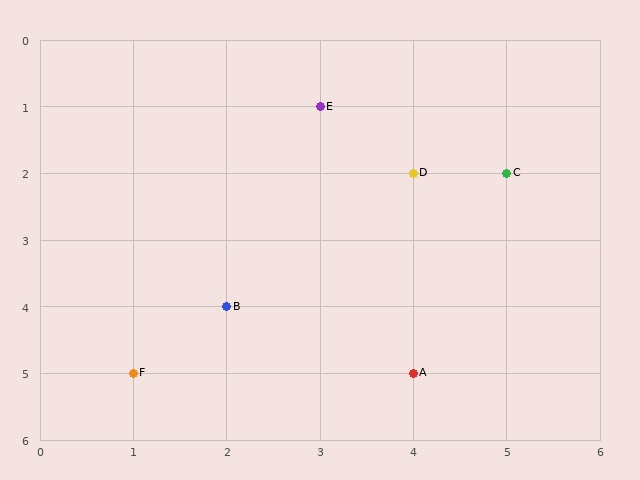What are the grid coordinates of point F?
Point F is at grid coordinates (1, 5).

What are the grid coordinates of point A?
Point A is at grid coordinates (4, 5).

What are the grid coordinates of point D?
Point D is at grid coordinates (4, 2).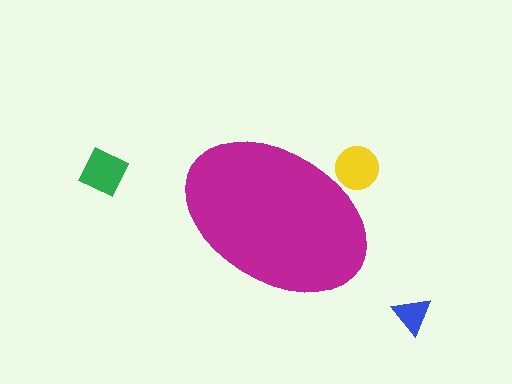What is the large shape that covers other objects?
A magenta ellipse.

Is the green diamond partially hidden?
No, the green diamond is fully visible.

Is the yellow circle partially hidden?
Yes, the yellow circle is partially hidden behind the magenta ellipse.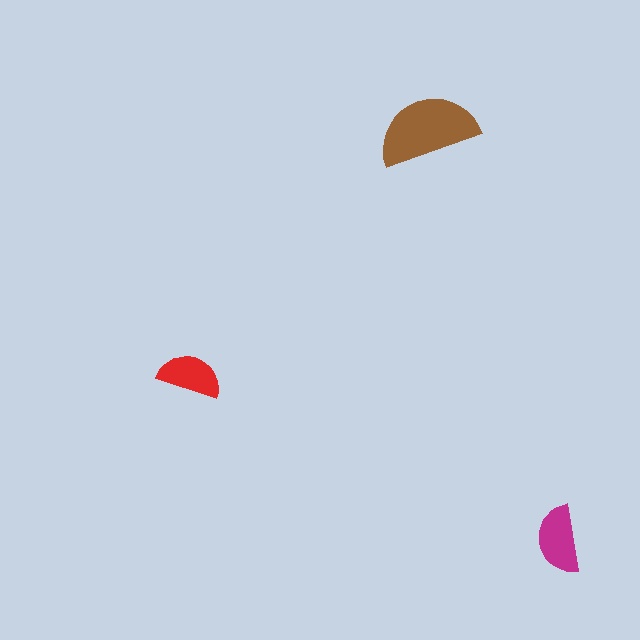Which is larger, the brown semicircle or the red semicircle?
The brown one.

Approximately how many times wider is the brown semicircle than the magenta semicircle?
About 1.5 times wider.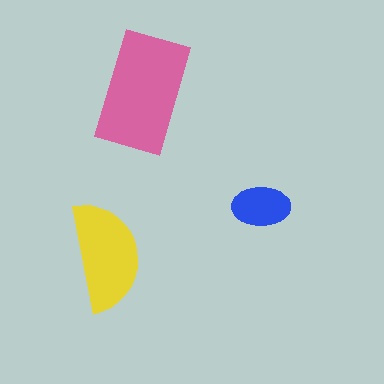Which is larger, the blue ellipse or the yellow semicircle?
The yellow semicircle.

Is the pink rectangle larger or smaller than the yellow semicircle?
Larger.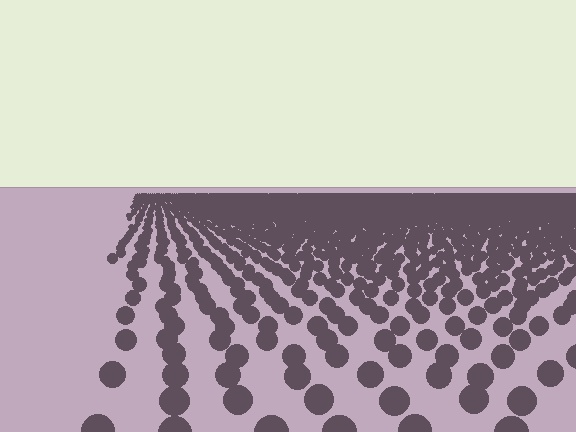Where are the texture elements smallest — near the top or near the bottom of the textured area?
Near the top.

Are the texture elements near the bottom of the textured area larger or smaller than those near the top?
Larger. Near the bottom, elements are closer to the viewer and appear at a bigger on-screen size.